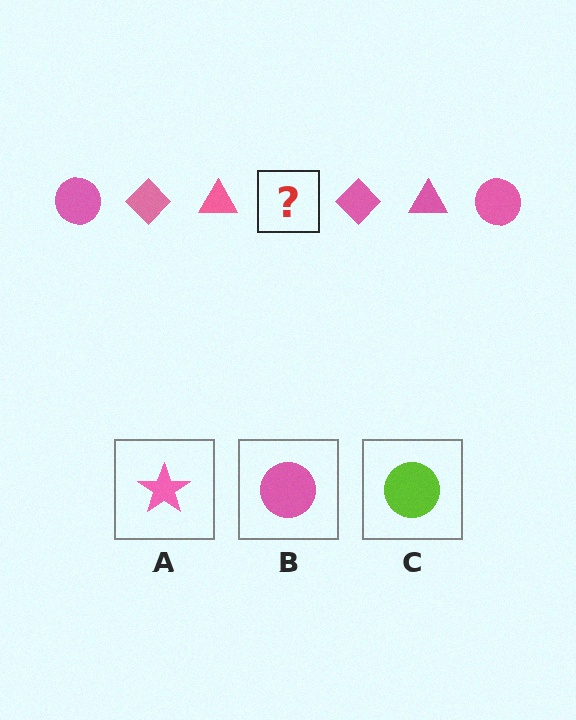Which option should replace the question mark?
Option B.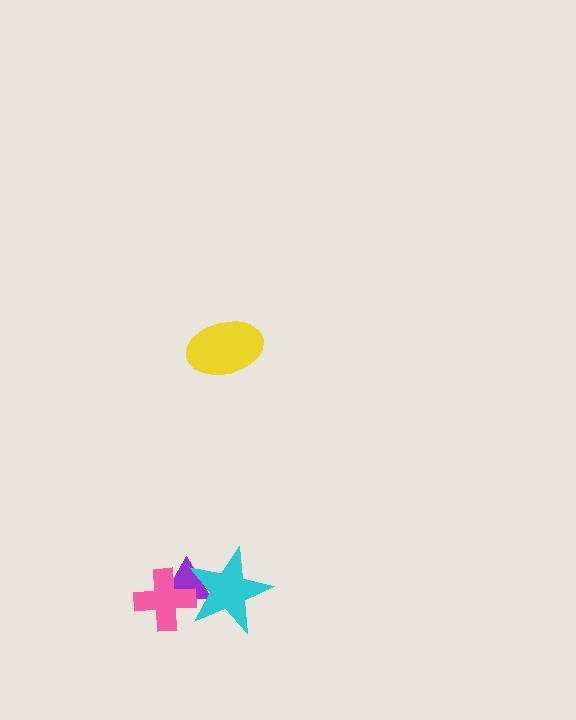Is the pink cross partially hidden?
Yes, it is partially covered by another shape.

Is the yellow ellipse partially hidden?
No, no other shape covers it.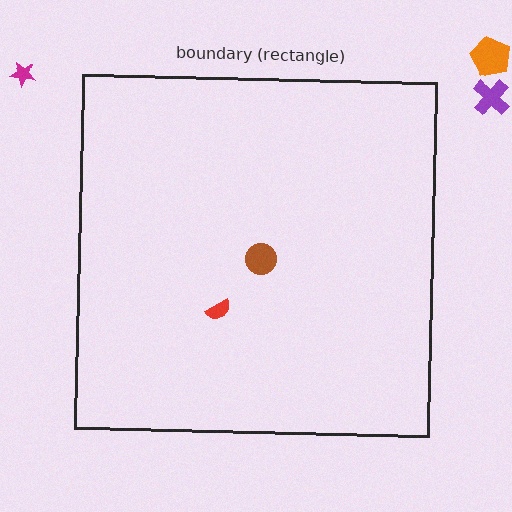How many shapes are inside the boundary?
2 inside, 3 outside.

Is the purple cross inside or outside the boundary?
Outside.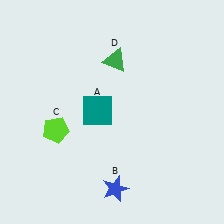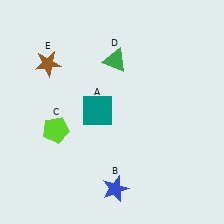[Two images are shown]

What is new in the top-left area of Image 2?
A brown star (E) was added in the top-left area of Image 2.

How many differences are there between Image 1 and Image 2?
There is 1 difference between the two images.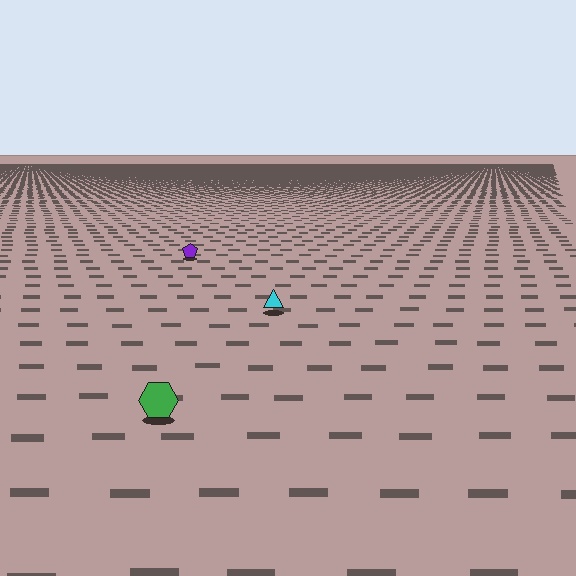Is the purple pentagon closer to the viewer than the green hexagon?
No. The green hexagon is closer — you can tell from the texture gradient: the ground texture is coarser near it.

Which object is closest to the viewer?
The green hexagon is closest. The texture marks near it are larger and more spread out.